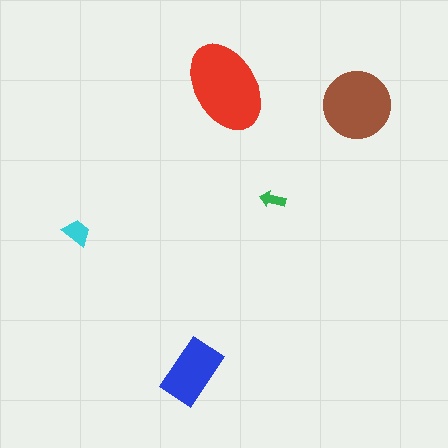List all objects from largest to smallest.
The red ellipse, the brown circle, the blue rectangle, the cyan trapezoid, the green arrow.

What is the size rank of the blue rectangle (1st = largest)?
3rd.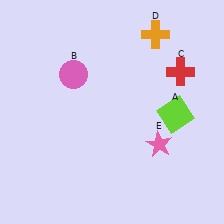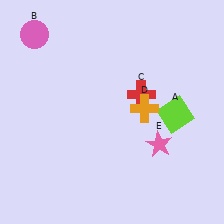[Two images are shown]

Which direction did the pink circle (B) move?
The pink circle (B) moved up.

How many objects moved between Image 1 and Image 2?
3 objects moved between the two images.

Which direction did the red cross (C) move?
The red cross (C) moved left.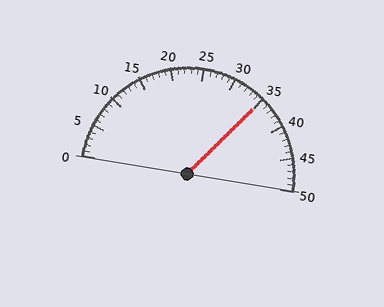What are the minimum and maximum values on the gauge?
The gauge ranges from 0 to 50.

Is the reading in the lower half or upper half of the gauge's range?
The reading is in the upper half of the range (0 to 50).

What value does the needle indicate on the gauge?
The needle indicates approximately 35.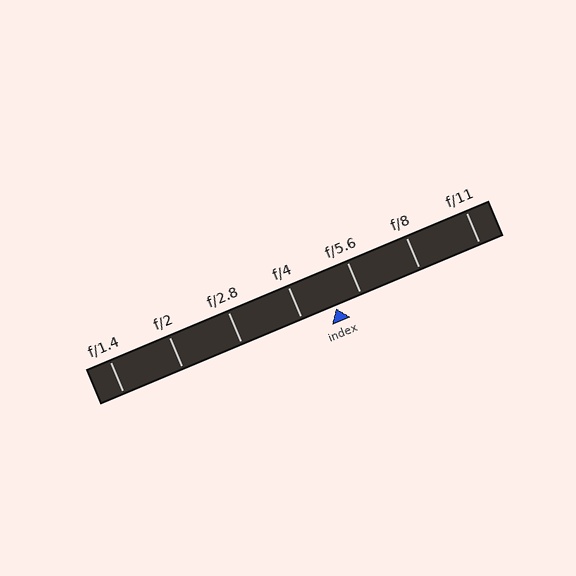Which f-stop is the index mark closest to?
The index mark is closest to f/5.6.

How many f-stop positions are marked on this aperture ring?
There are 7 f-stop positions marked.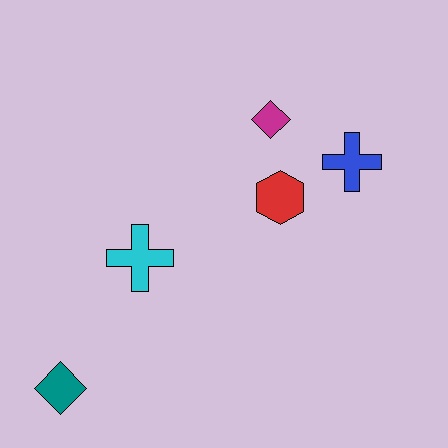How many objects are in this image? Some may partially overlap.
There are 5 objects.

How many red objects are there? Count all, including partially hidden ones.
There is 1 red object.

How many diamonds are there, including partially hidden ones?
There are 2 diamonds.